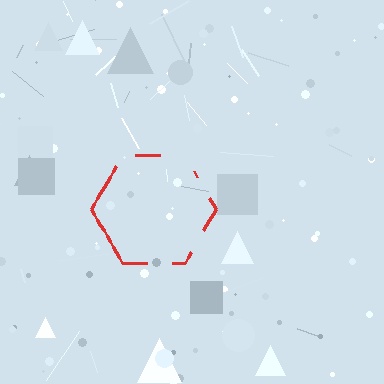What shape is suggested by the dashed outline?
The dashed outline suggests a hexagon.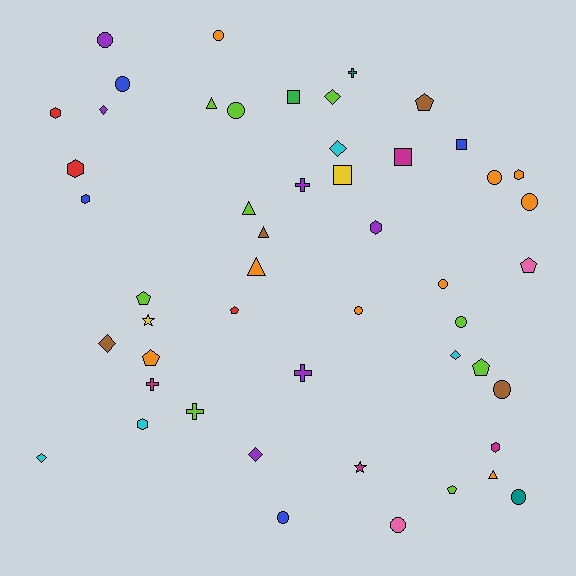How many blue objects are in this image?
There are 4 blue objects.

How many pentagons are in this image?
There are 7 pentagons.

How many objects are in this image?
There are 50 objects.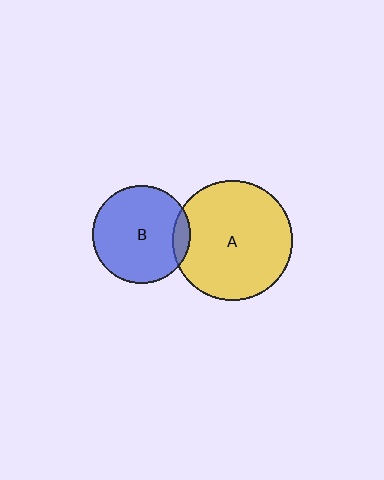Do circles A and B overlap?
Yes.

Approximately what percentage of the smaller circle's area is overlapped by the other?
Approximately 10%.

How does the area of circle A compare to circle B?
Approximately 1.5 times.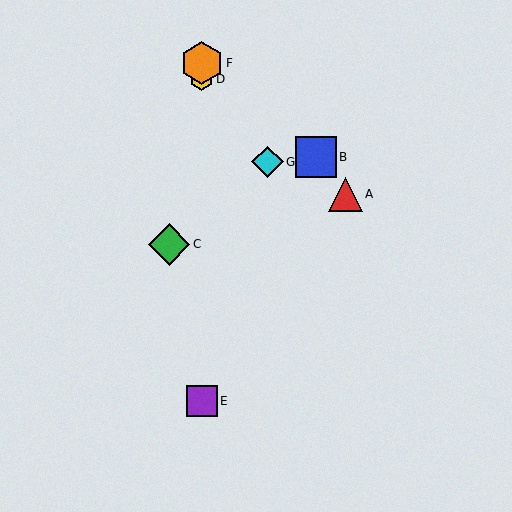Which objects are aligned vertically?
Objects D, E, F are aligned vertically.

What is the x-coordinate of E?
Object E is at x≈202.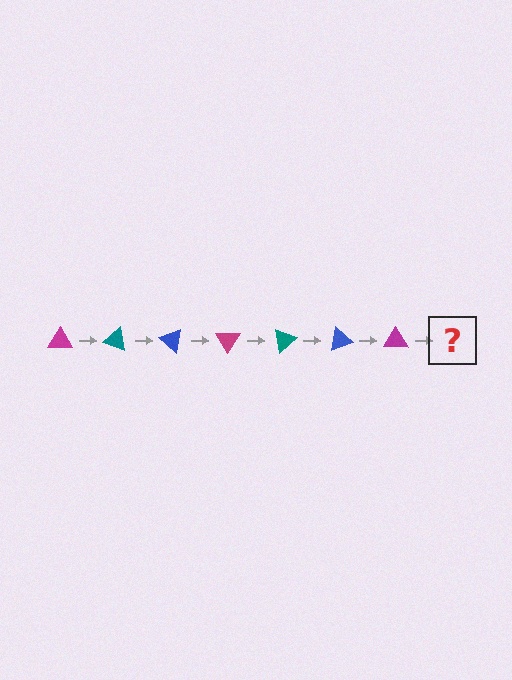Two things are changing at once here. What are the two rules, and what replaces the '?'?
The two rules are that it rotates 20 degrees each step and the color cycles through magenta, teal, and blue. The '?' should be a teal triangle, rotated 140 degrees from the start.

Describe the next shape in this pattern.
It should be a teal triangle, rotated 140 degrees from the start.